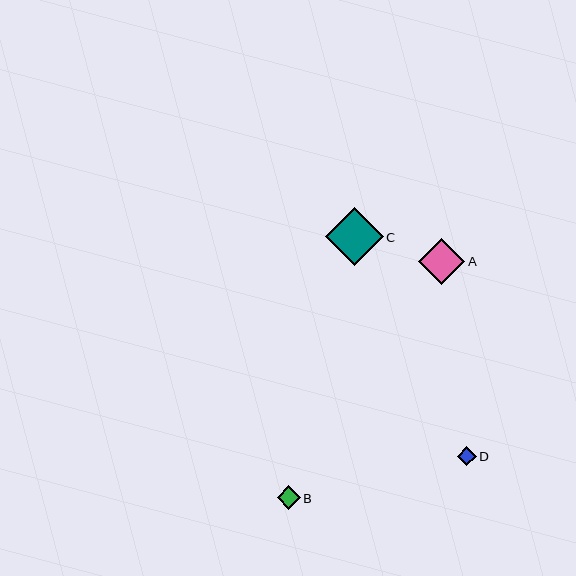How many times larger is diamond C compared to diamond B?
Diamond C is approximately 2.5 times the size of diamond B.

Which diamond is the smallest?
Diamond D is the smallest with a size of approximately 19 pixels.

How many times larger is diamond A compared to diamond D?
Diamond A is approximately 2.4 times the size of diamond D.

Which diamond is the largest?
Diamond C is the largest with a size of approximately 57 pixels.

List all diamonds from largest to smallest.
From largest to smallest: C, A, B, D.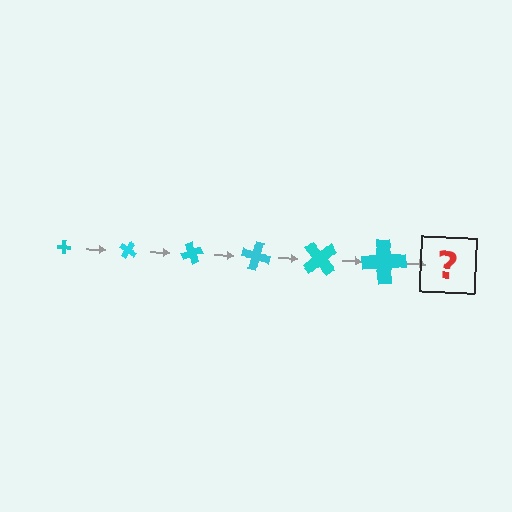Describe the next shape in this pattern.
It should be a cross, larger than the previous one and rotated 210 degrees from the start.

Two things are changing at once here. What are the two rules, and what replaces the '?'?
The two rules are that the cross grows larger each step and it rotates 35 degrees each step. The '?' should be a cross, larger than the previous one and rotated 210 degrees from the start.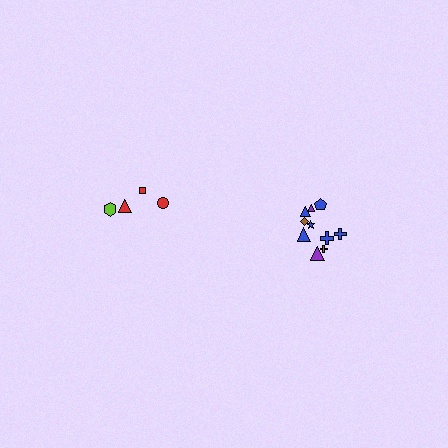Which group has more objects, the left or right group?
The right group.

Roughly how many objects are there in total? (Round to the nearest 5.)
Roughly 15 objects in total.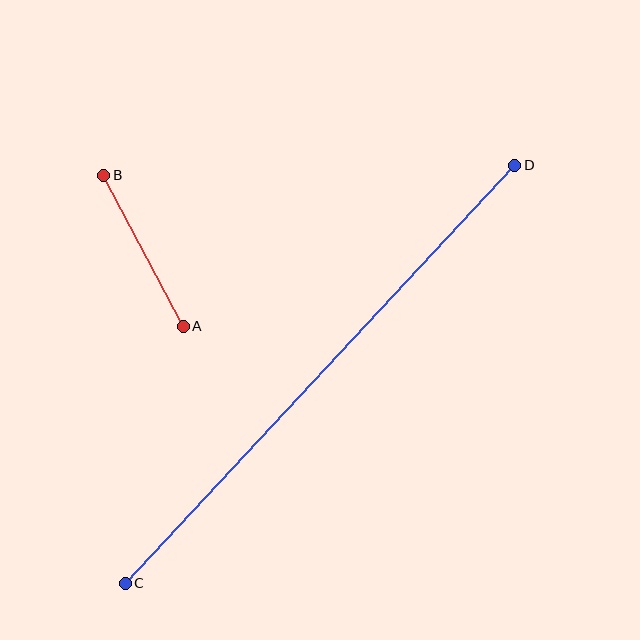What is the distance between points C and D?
The distance is approximately 571 pixels.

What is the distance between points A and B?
The distance is approximately 171 pixels.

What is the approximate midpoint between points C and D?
The midpoint is at approximately (320, 374) pixels.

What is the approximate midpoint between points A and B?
The midpoint is at approximately (144, 251) pixels.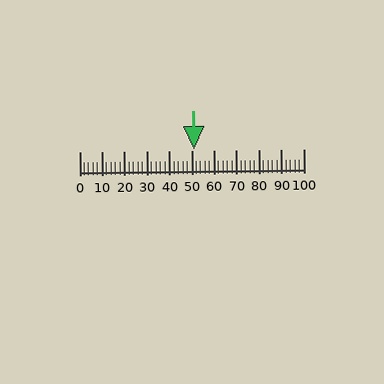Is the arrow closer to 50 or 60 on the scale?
The arrow is closer to 50.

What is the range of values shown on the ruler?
The ruler shows values from 0 to 100.